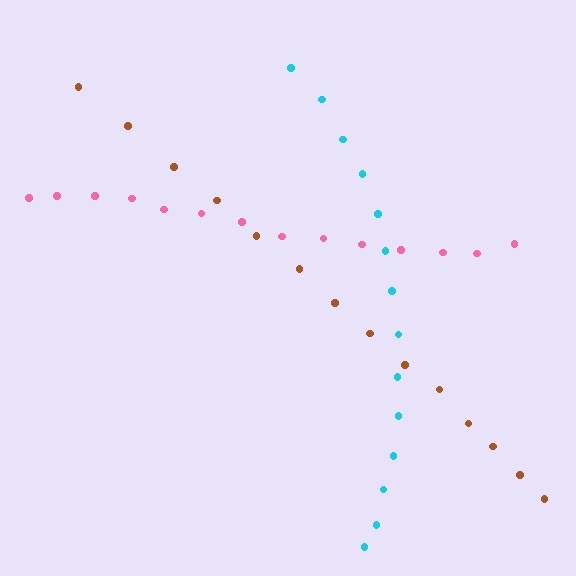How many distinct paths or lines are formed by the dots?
There are 3 distinct paths.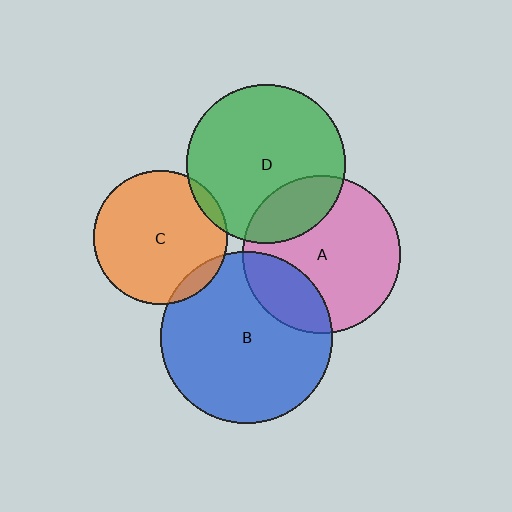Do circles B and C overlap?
Yes.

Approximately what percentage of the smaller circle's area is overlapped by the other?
Approximately 10%.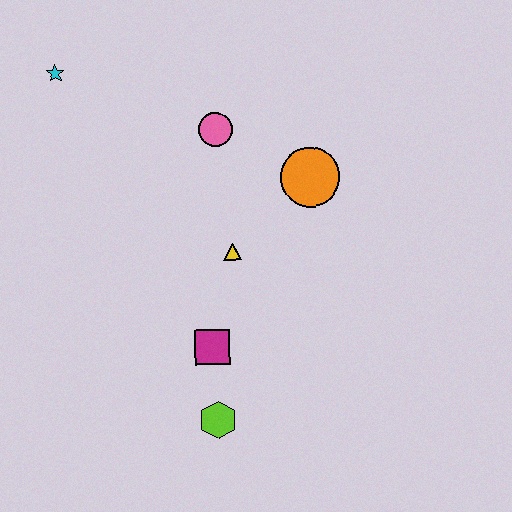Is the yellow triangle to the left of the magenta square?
No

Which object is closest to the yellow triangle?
The magenta square is closest to the yellow triangle.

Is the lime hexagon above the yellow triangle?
No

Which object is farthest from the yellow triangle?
The cyan star is farthest from the yellow triangle.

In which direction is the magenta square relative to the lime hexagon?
The magenta square is above the lime hexagon.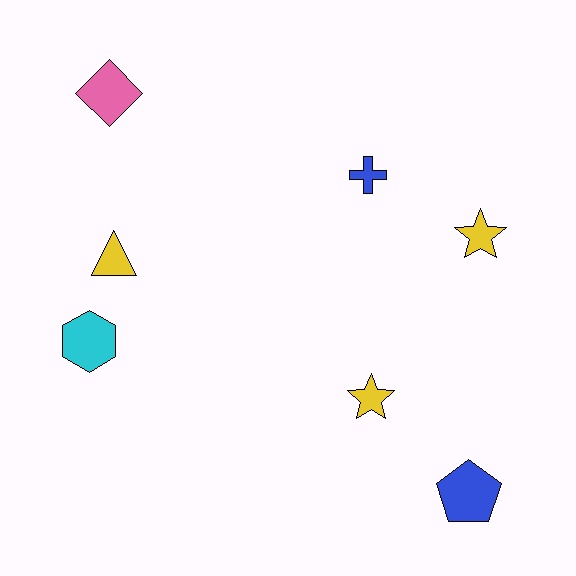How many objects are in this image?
There are 7 objects.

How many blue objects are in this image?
There are 2 blue objects.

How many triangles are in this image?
There is 1 triangle.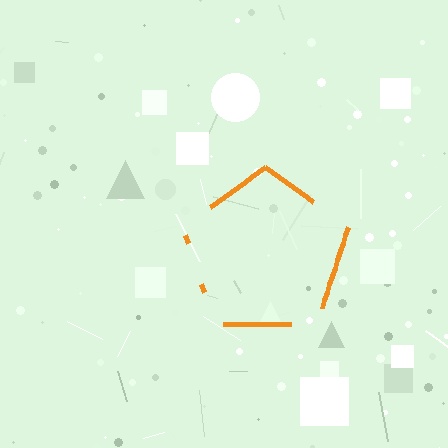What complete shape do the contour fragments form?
The contour fragments form a pentagon.